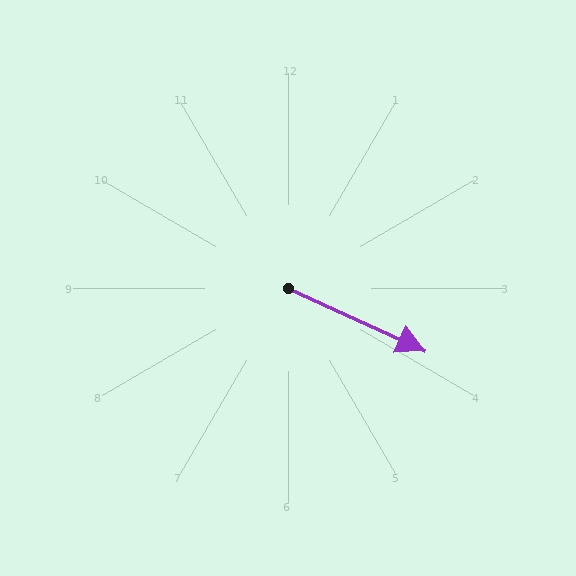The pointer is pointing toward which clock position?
Roughly 4 o'clock.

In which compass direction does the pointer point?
Southeast.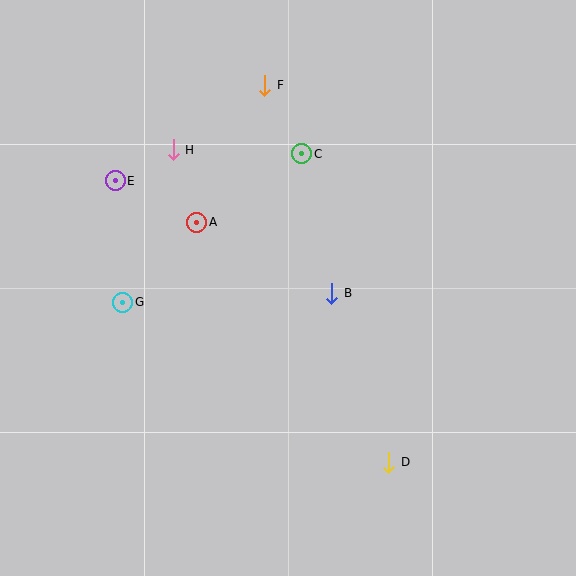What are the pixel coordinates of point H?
Point H is at (173, 150).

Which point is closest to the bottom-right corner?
Point D is closest to the bottom-right corner.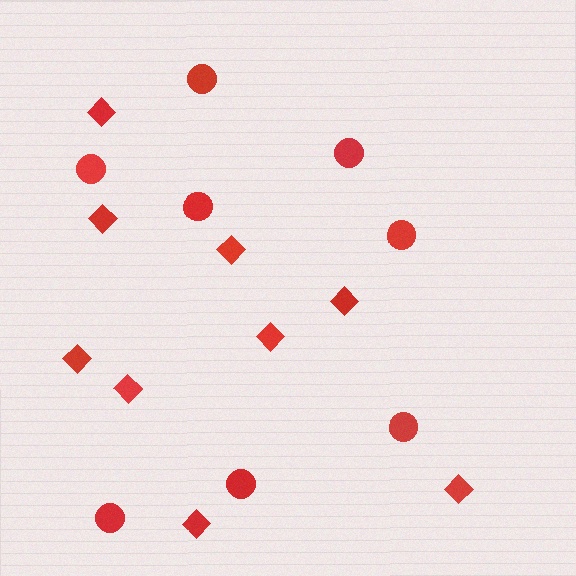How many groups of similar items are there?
There are 2 groups: one group of diamonds (9) and one group of circles (8).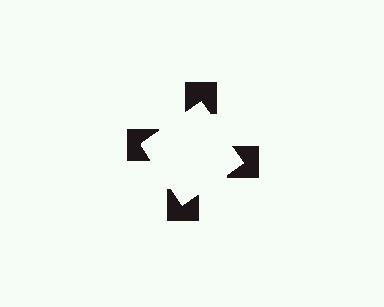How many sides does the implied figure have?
4 sides.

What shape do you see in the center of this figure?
An illusory square — its edges are inferred from the aligned wedge cuts in the notched squares, not physically drawn.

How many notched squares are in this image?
There are 4 — one at each vertex of the illusory square.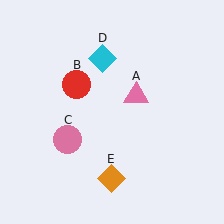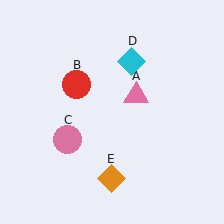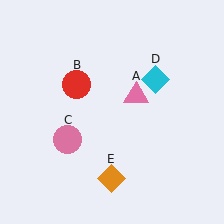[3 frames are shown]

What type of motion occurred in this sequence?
The cyan diamond (object D) rotated clockwise around the center of the scene.